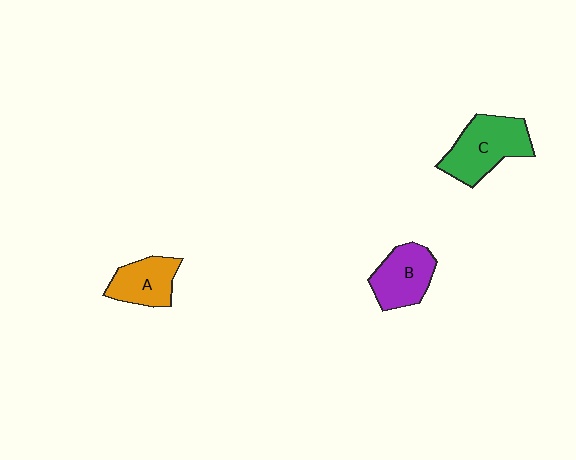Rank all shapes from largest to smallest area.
From largest to smallest: C (green), B (purple), A (orange).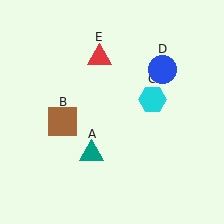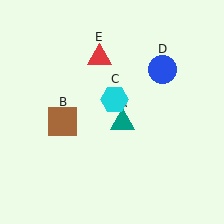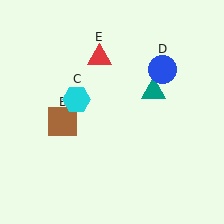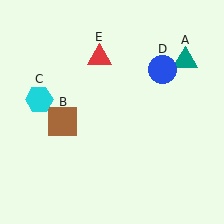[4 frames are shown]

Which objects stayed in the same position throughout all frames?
Brown square (object B) and blue circle (object D) and red triangle (object E) remained stationary.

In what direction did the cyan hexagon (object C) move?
The cyan hexagon (object C) moved left.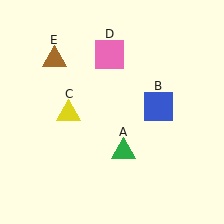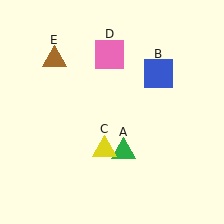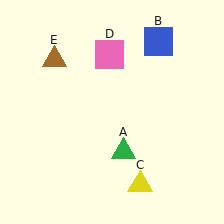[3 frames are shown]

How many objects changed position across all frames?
2 objects changed position: blue square (object B), yellow triangle (object C).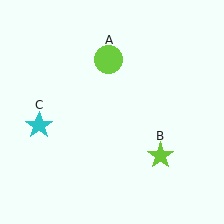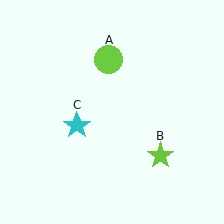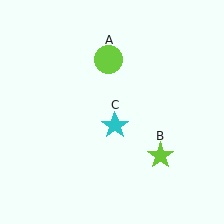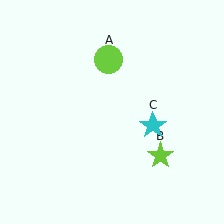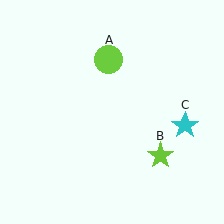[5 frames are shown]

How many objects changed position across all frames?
1 object changed position: cyan star (object C).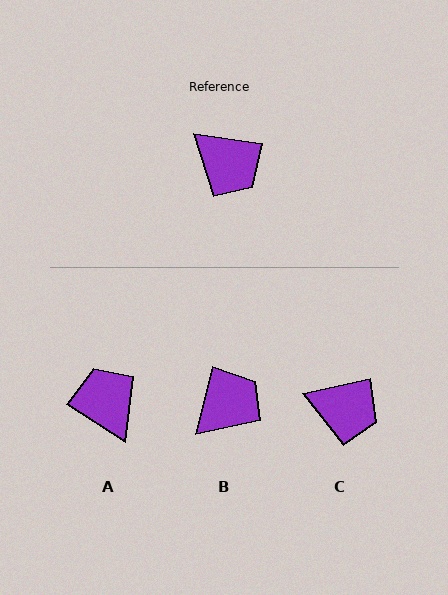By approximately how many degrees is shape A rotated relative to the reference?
Approximately 156 degrees counter-clockwise.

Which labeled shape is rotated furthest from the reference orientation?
A, about 156 degrees away.